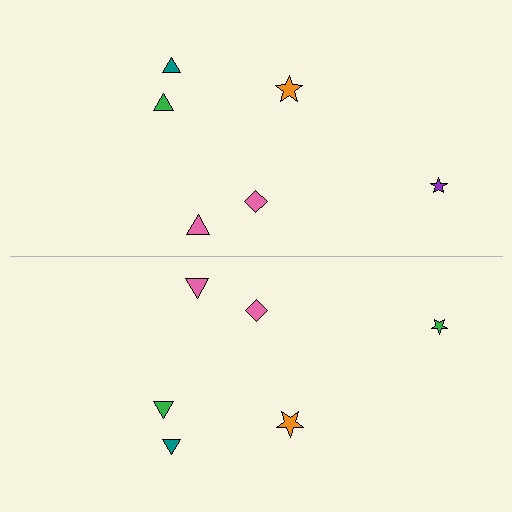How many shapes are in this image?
There are 12 shapes in this image.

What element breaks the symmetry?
The green star on the bottom side breaks the symmetry — its mirror counterpart is purple.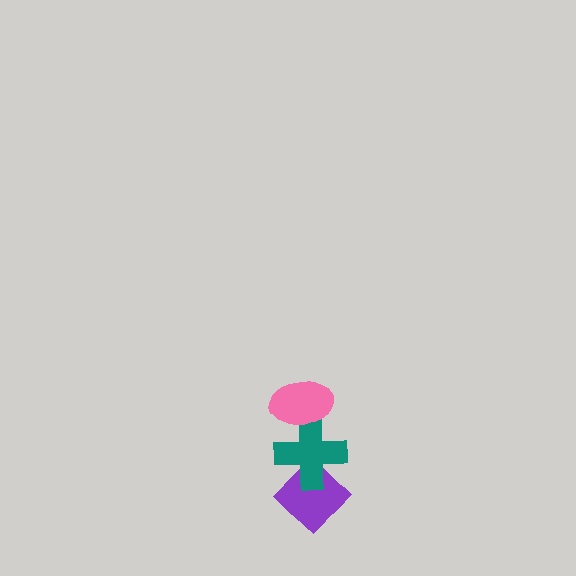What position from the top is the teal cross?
The teal cross is 2nd from the top.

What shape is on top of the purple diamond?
The teal cross is on top of the purple diamond.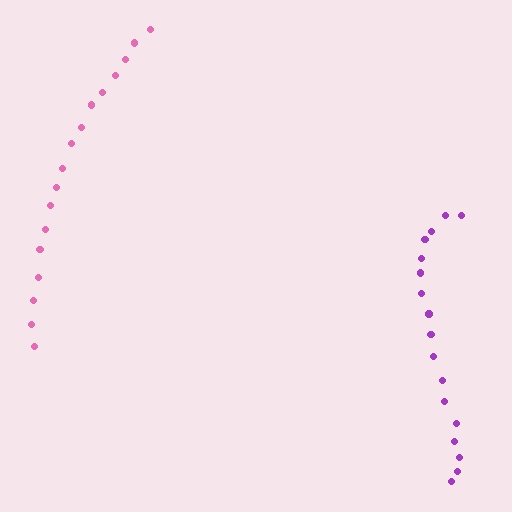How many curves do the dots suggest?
There are 2 distinct paths.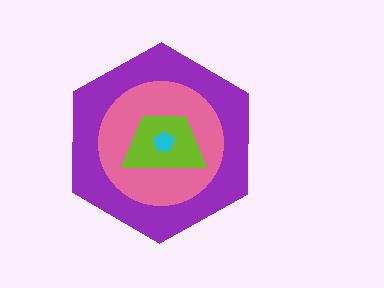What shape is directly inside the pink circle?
The lime trapezoid.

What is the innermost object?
The cyan pentagon.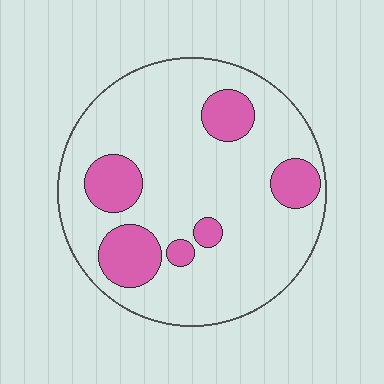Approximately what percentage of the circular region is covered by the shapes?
Approximately 20%.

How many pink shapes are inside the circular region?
6.